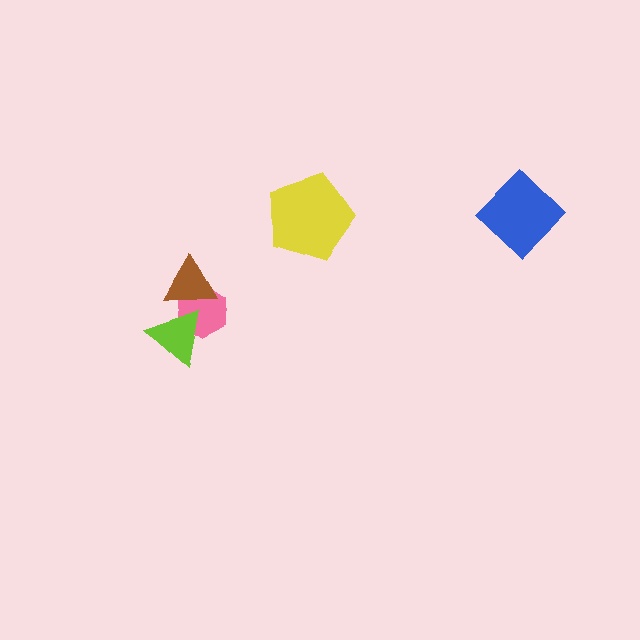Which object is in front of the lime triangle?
The brown triangle is in front of the lime triangle.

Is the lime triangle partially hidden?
Yes, it is partially covered by another shape.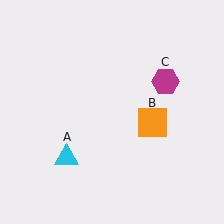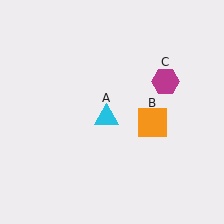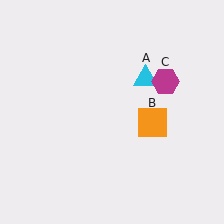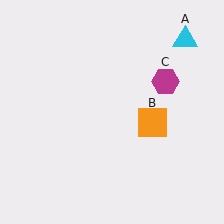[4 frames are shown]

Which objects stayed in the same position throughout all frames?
Orange square (object B) and magenta hexagon (object C) remained stationary.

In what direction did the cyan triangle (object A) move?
The cyan triangle (object A) moved up and to the right.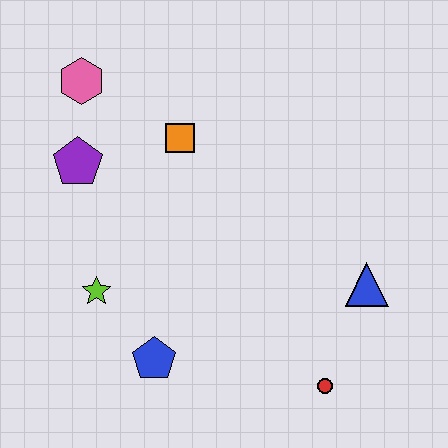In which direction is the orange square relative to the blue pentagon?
The orange square is above the blue pentagon.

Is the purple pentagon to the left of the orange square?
Yes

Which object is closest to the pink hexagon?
The purple pentagon is closest to the pink hexagon.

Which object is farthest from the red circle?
The pink hexagon is farthest from the red circle.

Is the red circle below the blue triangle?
Yes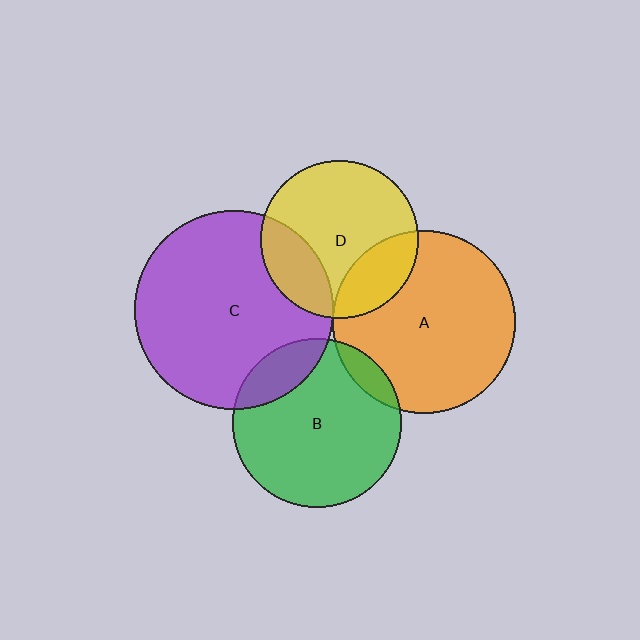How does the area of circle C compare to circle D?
Approximately 1.6 times.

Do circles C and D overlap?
Yes.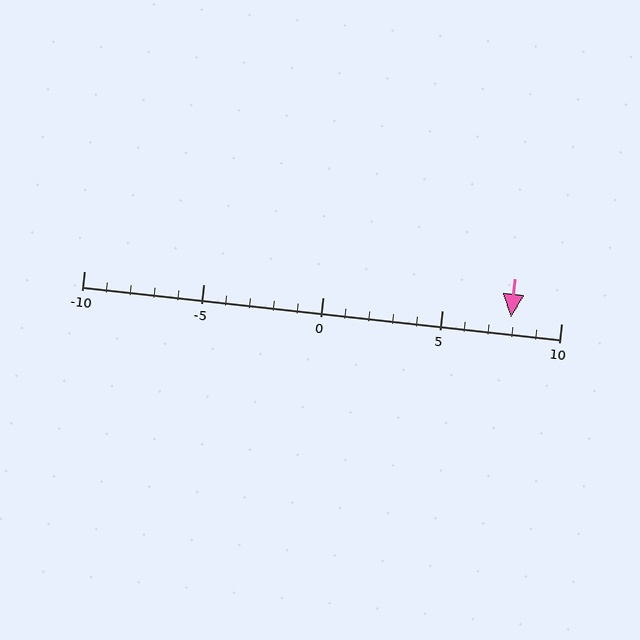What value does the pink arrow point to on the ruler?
The pink arrow points to approximately 8.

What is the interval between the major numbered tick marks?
The major tick marks are spaced 5 units apart.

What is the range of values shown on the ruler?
The ruler shows values from -10 to 10.